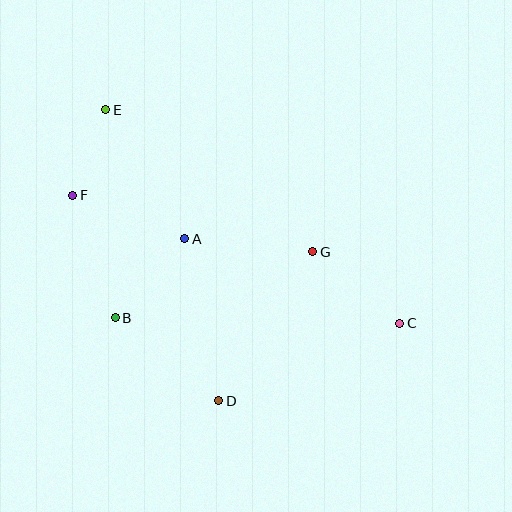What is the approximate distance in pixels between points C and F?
The distance between C and F is approximately 351 pixels.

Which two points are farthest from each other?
Points C and E are farthest from each other.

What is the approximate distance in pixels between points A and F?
The distance between A and F is approximately 120 pixels.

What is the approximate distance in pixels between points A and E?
The distance between A and E is approximately 151 pixels.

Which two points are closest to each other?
Points E and F are closest to each other.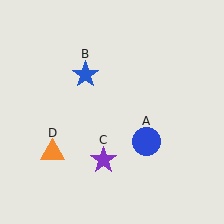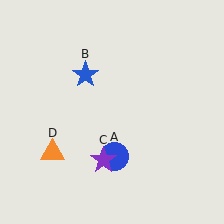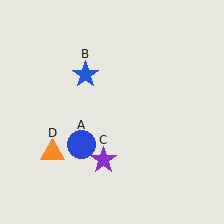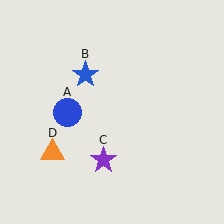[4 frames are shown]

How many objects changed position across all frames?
1 object changed position: blue circle (object A).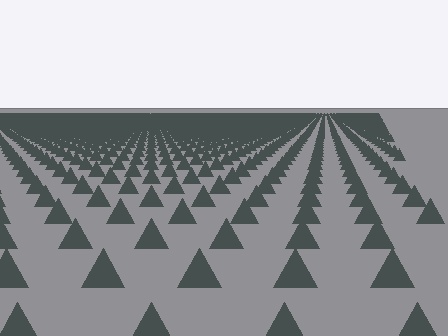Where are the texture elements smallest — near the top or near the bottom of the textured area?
Near the top.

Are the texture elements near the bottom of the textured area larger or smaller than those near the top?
Larger. Near the bottom, elements are closer to the viewer and appear at a bigger on-screen size.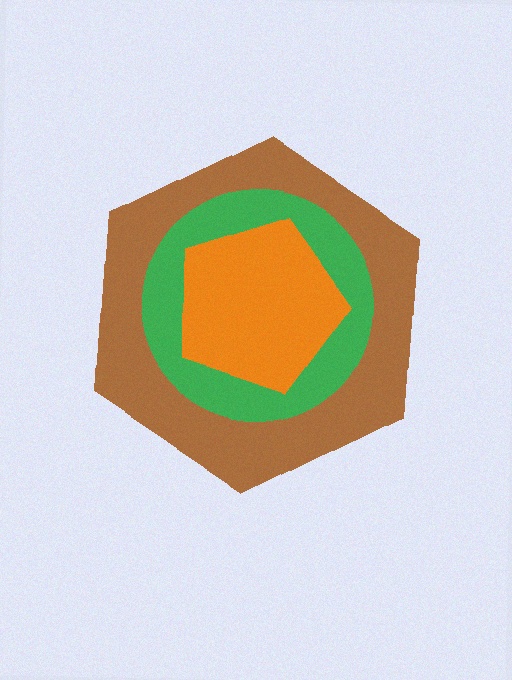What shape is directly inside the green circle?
The orange pentagon.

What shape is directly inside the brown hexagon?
The green circle.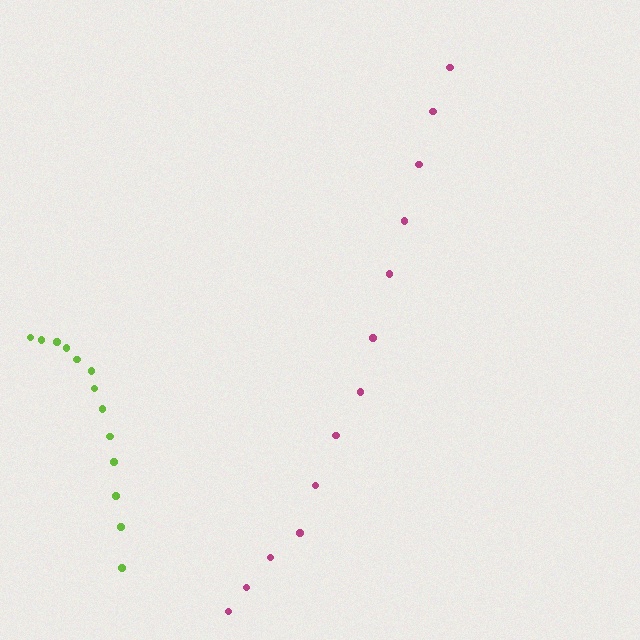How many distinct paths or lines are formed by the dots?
There are 2 distinct paths.